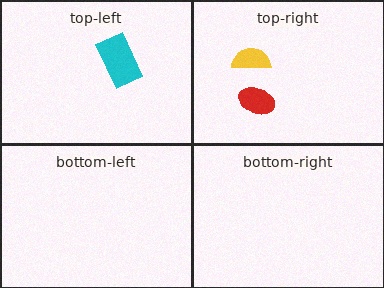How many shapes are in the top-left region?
1.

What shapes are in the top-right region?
The yellow semicircle, the red ellipse.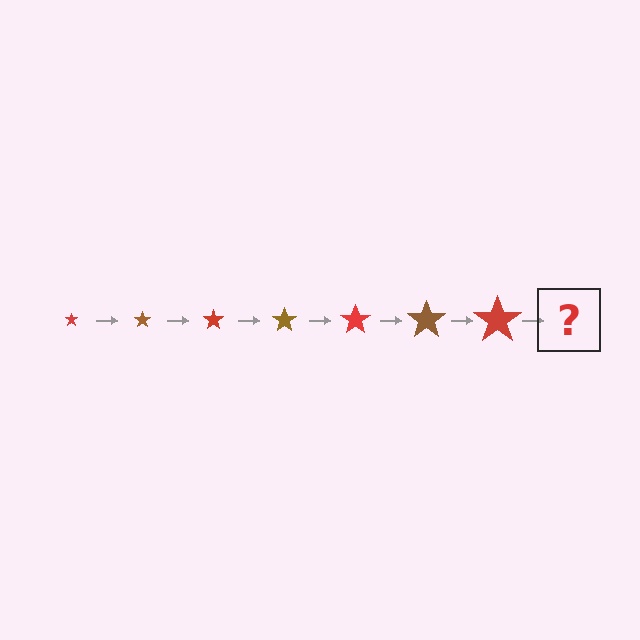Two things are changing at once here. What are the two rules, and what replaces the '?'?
The two rules are that the star grows larger each step and the color cycles through red and brown. The '?' should be a brown star, larger than the previous one.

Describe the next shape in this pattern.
It should be a brown star, larger than the previous one.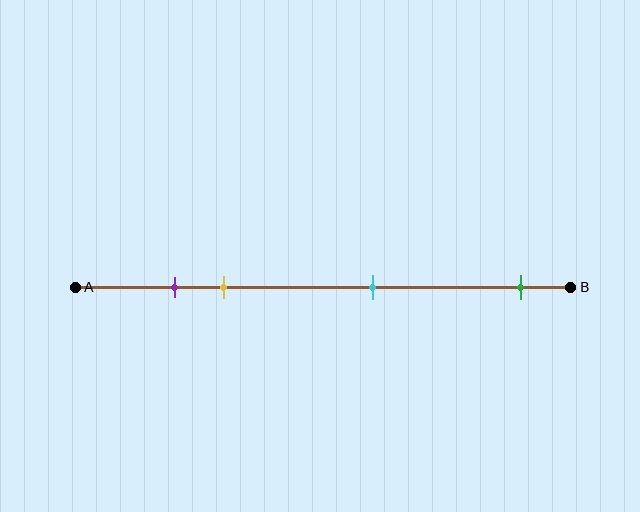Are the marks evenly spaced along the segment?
No, the marks are not evenly spaced.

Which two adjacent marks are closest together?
The purple and yellow marks are the closest adjacent pair.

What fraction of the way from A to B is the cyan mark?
The cyan mark is approximately 60% (0.6) of the way from A to B.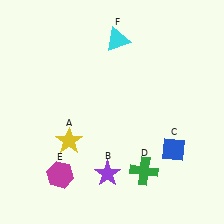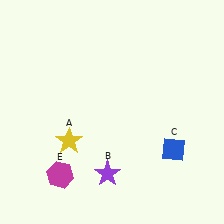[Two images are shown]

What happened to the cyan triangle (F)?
The cyan triangle (F) was removed in Image 2. It was in the top-right area of Image 1.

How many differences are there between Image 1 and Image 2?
There are 2 differences between the two images.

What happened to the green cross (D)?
The green cross (D) was removed in Image 2. It was in the bottom-right area of Image 1.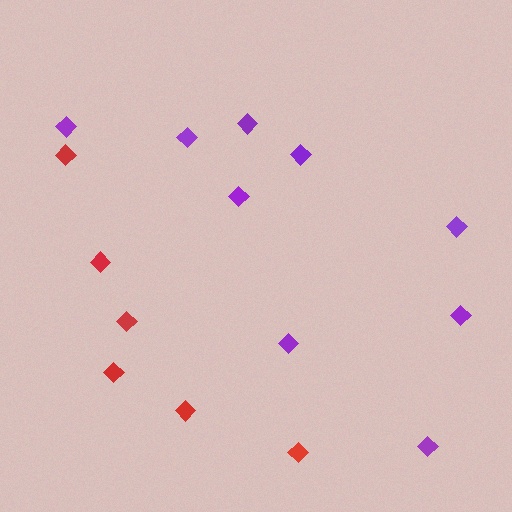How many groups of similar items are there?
There are 2 groups: one group of purple diamonds (9) and one group of red diamonds (6).